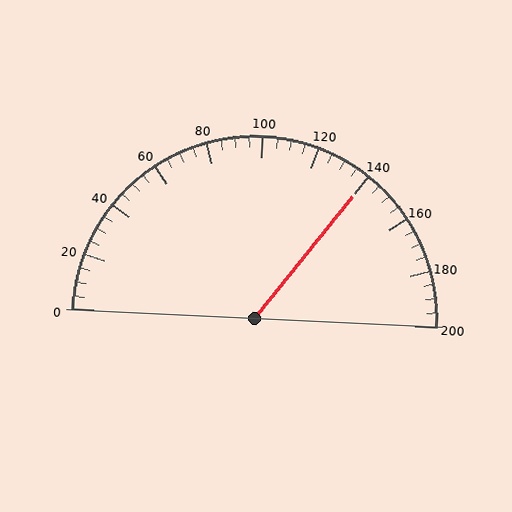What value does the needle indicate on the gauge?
The needle indicates approximately 140.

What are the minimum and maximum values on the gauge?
The gauge ranges from 0 to 200.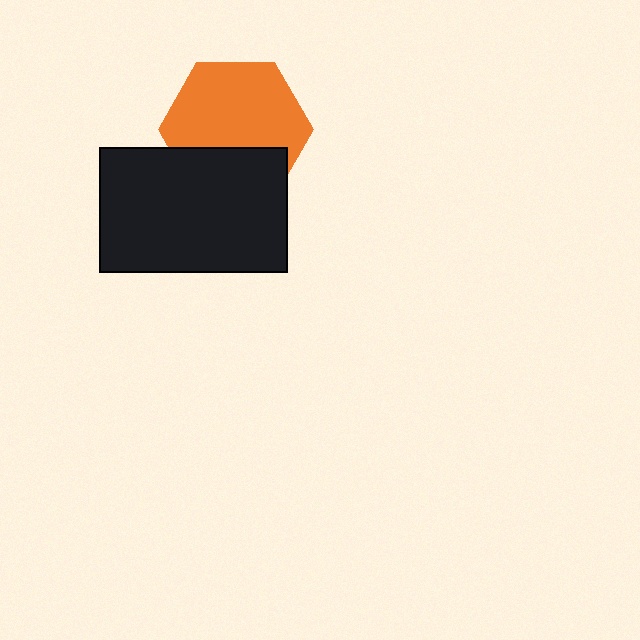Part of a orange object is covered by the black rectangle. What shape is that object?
It is a hexagon.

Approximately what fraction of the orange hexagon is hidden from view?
Roughly 32% of the orange hexagon is hidden behind the black rectangle.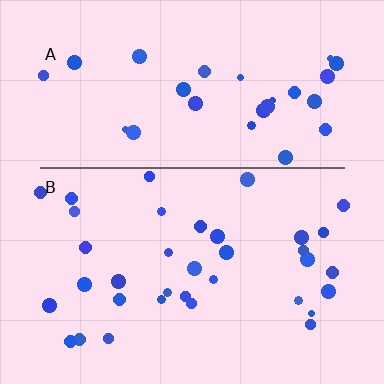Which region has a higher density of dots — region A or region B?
B (the bottom).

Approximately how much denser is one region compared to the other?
Approximately 1.2× — region B over region A.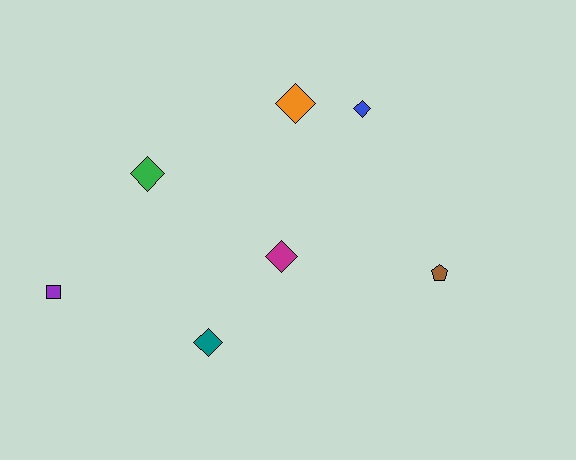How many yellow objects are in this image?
There are no yellow objects.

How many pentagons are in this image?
There is 1 pentagon.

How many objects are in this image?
There are 7 objects.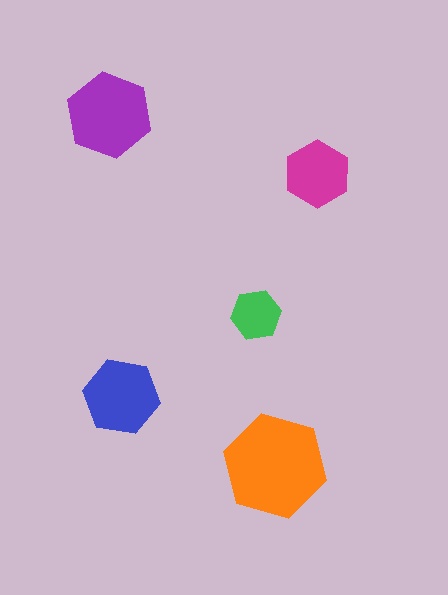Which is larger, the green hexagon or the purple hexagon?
The purple one.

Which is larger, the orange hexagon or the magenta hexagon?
The orange one.